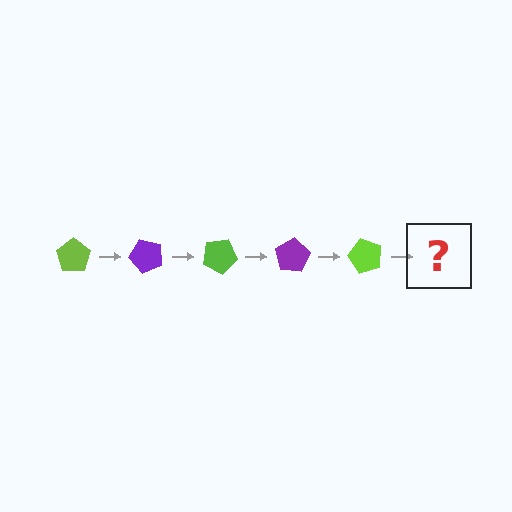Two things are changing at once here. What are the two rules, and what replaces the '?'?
The two rules are that it rotates 50 degrees each step and the color cycles through lime and purple. The '?' should be a purple pentagon, rotated 250 degrees from the start.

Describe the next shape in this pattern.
It should be a purple pentagon, rotated 250 degrees from the start.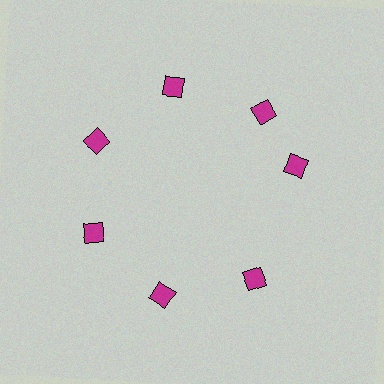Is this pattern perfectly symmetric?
No. The 7 magenta diamonds are arranged in a ring, but one element near the 3 o'clock position is rotated out of alignment along the ring, breaking the 7-fold rotational symmetry.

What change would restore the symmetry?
The symmetry would be restored by rotating it back into even spacing with its neighbors so that all 7 diamonds sit at equal angles and equal distance from the center.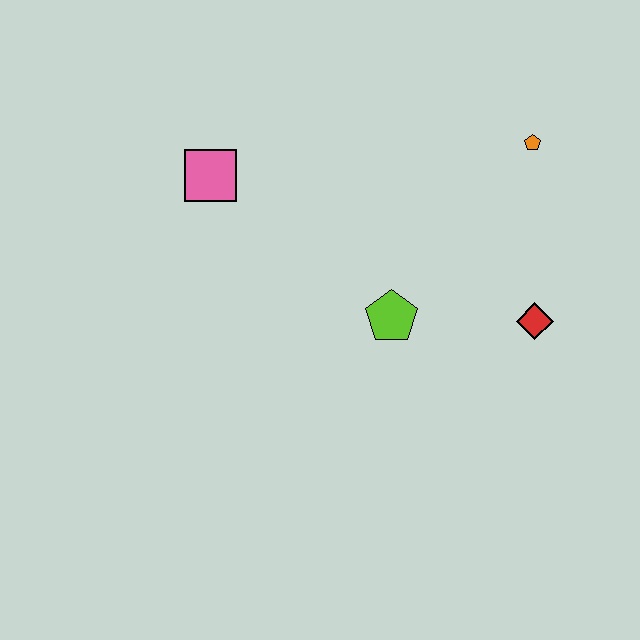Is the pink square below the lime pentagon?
No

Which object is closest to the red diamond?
The lime pentagon is closest to the red diamond.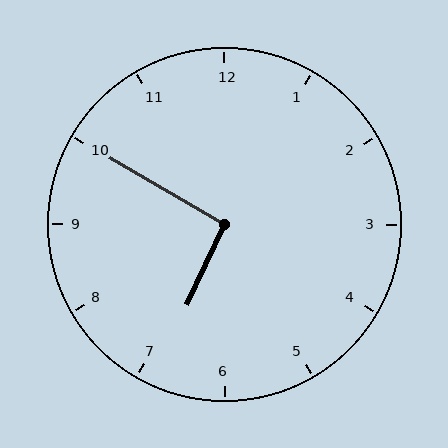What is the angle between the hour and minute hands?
Approximately 95 degrees.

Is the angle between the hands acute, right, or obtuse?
It is right.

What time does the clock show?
6:50.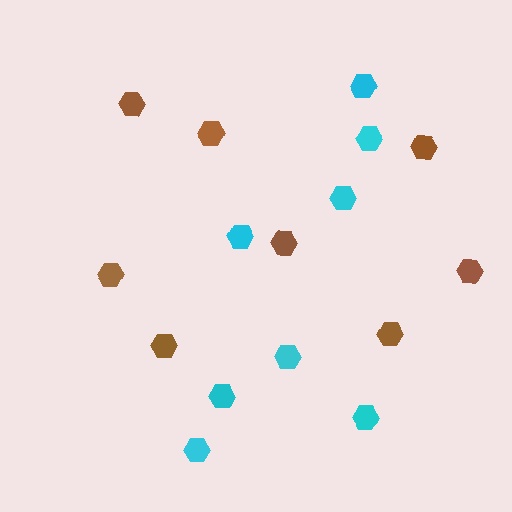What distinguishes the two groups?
There are 2 groups: one group of cyan hexagons (8) and one group of brown hexagons (8).